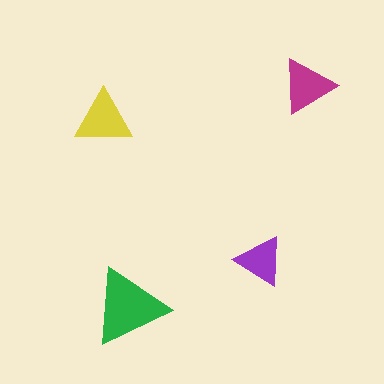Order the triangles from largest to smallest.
the green one, the yellow one, the magenta one, the purple one.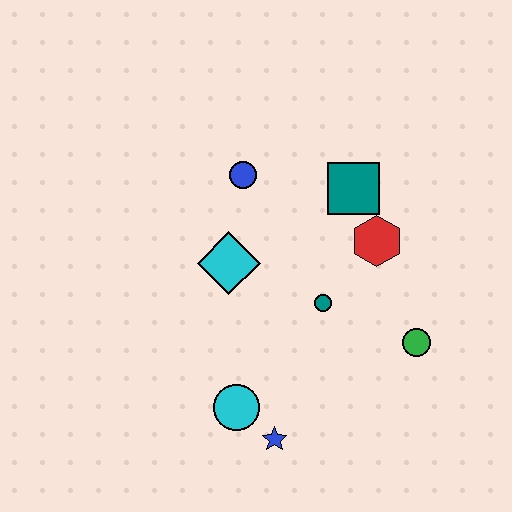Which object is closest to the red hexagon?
The teal square is closest to the red hexagon.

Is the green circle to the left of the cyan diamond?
No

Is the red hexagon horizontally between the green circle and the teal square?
Yes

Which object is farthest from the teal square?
The blue star is farthest from the teal square.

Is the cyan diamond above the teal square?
No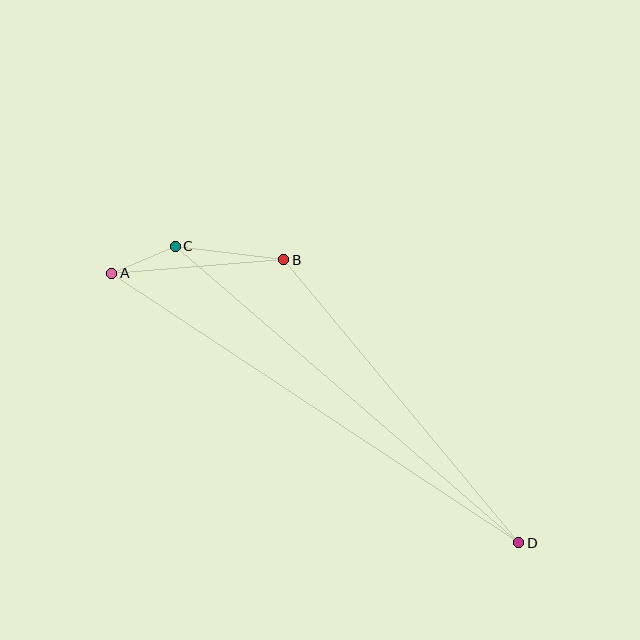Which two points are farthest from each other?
Points A and D are farthest from each other.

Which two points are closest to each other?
Points A and C are closest to each other.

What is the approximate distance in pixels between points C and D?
The distance between C and D is approximately 454 pixels.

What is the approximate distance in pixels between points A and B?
The distance between A and B is approximately 172 pixels.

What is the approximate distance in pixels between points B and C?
The distance between B and C is approximately 109 pixels.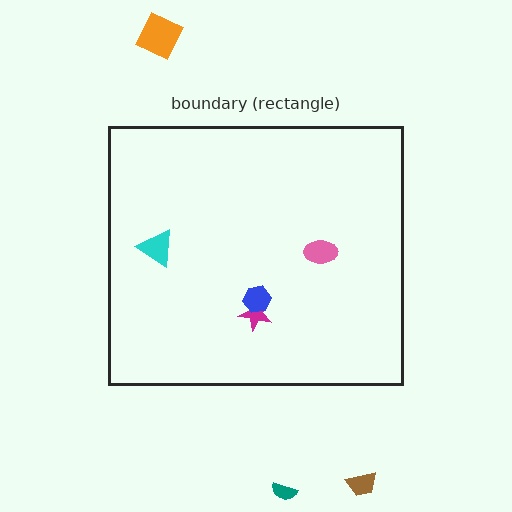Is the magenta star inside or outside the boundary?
Inside.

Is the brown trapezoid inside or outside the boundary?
Outside.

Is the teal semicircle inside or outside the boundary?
Outside.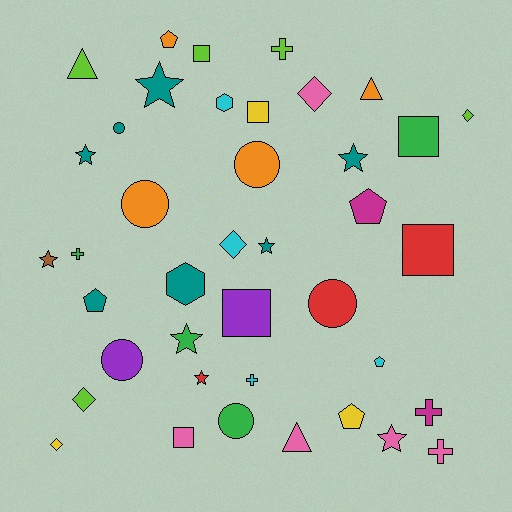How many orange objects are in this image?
There are 4 orange objects.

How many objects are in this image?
There are 40 objects.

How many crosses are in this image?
There are 5 crosses.